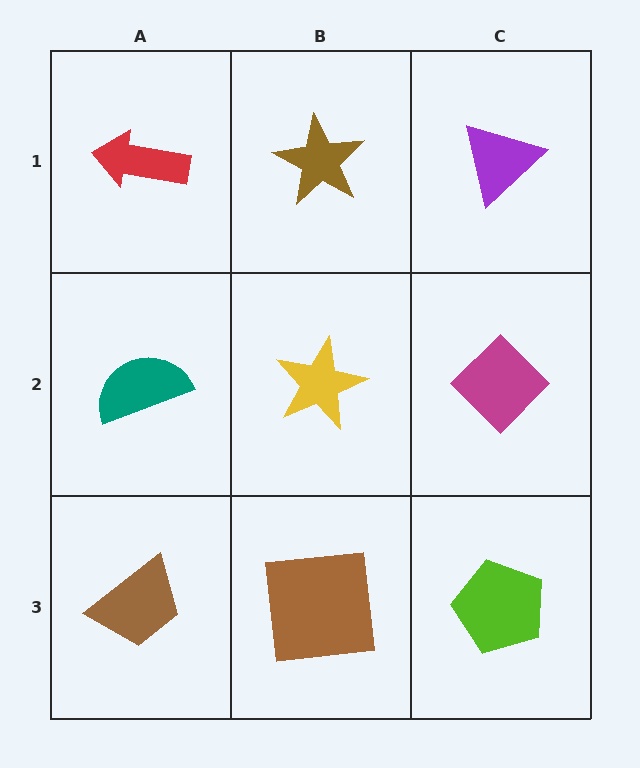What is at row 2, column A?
A teal semicircle.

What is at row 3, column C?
A lime pentagon.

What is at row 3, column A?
A brown trapezoid.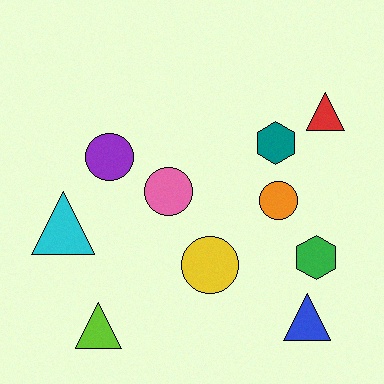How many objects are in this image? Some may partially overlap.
There are 10 objects.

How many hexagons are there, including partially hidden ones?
There are 2 hexagons.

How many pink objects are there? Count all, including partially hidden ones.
There is 1 pink object.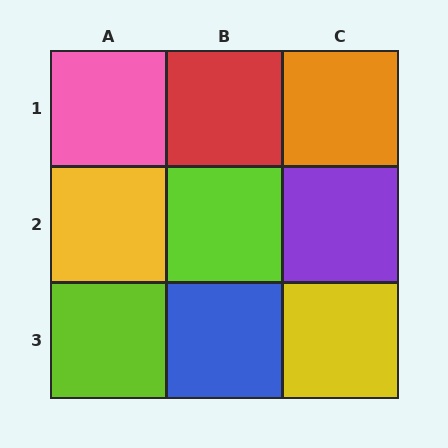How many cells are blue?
1 cell is blue.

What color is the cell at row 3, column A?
Lime.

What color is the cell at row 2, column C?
Purple.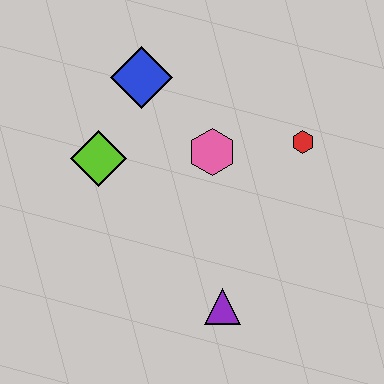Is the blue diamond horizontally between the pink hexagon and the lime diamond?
Yes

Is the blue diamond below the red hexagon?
No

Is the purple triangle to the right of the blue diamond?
Yes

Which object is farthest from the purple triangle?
The blue diamond is farthest from the purple triangle.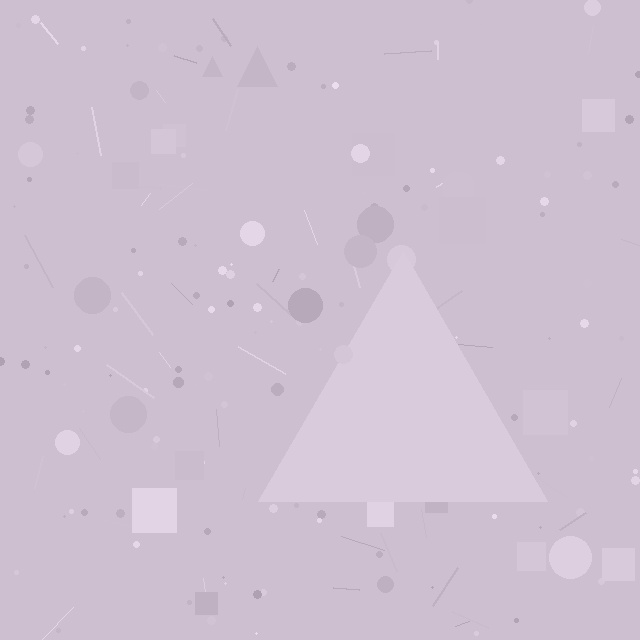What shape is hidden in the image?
A triangle is hidden in the image.